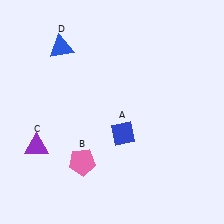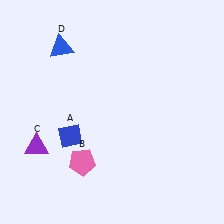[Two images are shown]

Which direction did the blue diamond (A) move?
The blue diamond (A) moved left.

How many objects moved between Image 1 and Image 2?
1 object moved between the two images.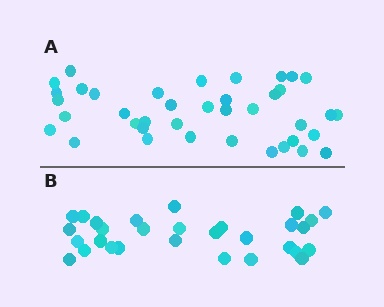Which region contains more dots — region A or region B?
Region A (the top region) has more dots.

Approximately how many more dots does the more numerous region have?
Region A has roughly 8 or so more dots than region B.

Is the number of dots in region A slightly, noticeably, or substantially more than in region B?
Region A has noticeably more, but not dramatically so. The ratio is roughly 1.3 to 1.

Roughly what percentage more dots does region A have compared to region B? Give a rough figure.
About 30% more.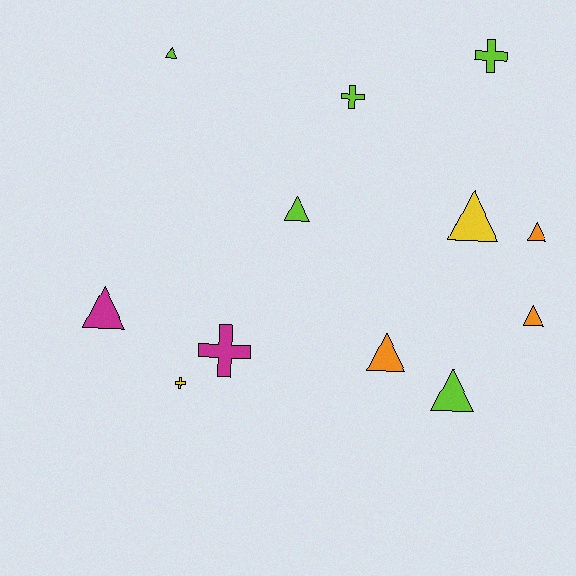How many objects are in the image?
There are 12 objects.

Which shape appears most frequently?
Triangle, with 8 objects.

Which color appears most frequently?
Lime, with 5 objects.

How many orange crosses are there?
There are no orange crosses.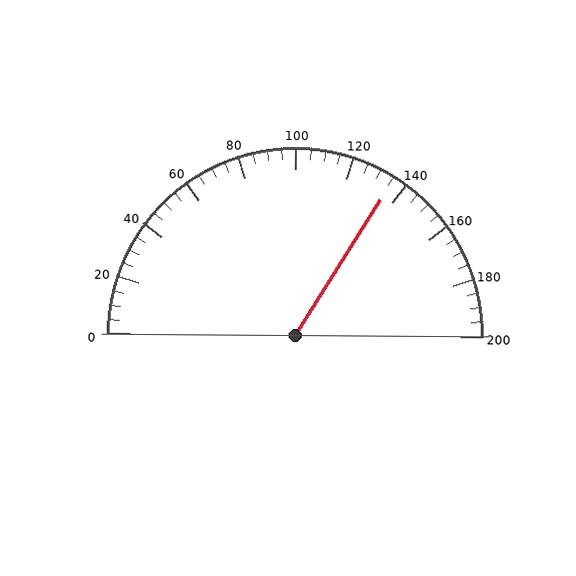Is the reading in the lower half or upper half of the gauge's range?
The reading is in the upper half of the range (0 to 200).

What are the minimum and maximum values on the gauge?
The gauge ranges from 0 to 200.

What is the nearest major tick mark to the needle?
The nearest major tick mark is 140.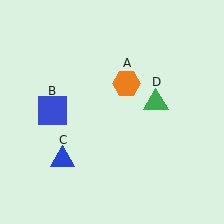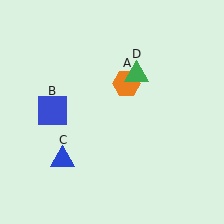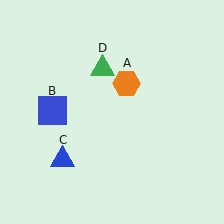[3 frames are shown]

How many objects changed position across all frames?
1 object changed position: green triangle (object D).